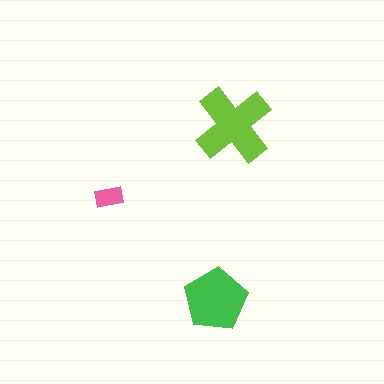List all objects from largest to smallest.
The lime cross, the green pentagon, the pink rectangle.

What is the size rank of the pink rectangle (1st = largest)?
3rd.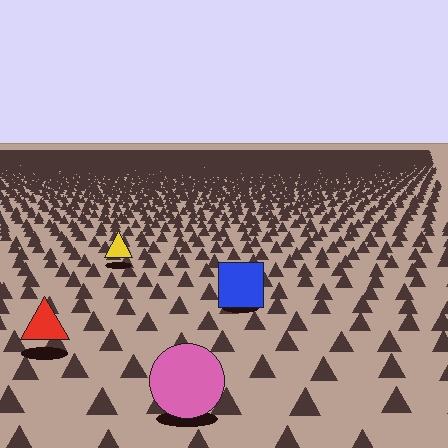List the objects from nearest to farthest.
From nearest to farthest: the pink circle, the red triangle, the blue square, the yellow triangle.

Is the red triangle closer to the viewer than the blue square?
Yes. The red triangle is closer — you can tell from the texture gradient: the ground texture is coarser near it.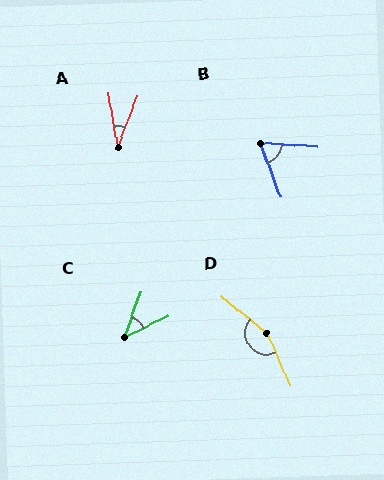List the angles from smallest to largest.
A (30°), C (45°), B (65°), D (152°).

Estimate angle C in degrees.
Approximately 45 degrees.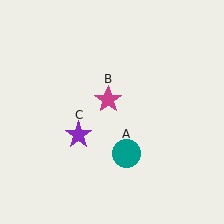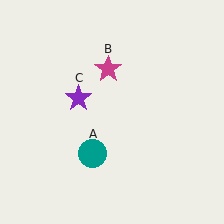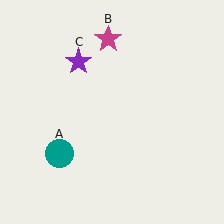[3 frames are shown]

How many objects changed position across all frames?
3 objects changed position: teal circle (object A), magenta star (object B), purple star (object C).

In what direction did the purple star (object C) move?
The purple star (object C) moved up.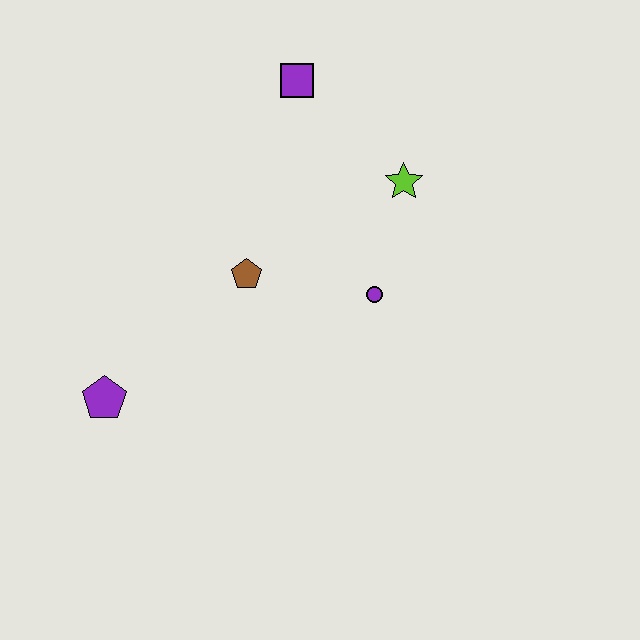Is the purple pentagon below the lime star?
Yes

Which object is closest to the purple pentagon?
The brown pentagon is closest to the purple pentagon.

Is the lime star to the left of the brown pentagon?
No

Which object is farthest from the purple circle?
The purple pentagon is farthest from the purple circle.